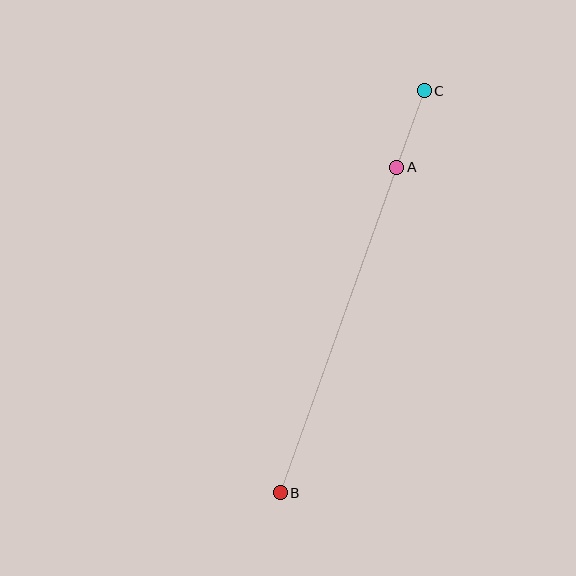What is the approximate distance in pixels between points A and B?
The distance between A and B is approximately 346 pixels.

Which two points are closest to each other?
Points A and C are closest to each other.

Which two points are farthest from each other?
Points B and C are farthest from each other.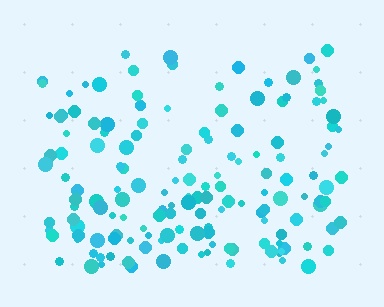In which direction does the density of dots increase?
From top to bottom, with the bottom side densest.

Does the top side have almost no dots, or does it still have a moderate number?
Still a moderate number, just noticeably fewer than the bottom.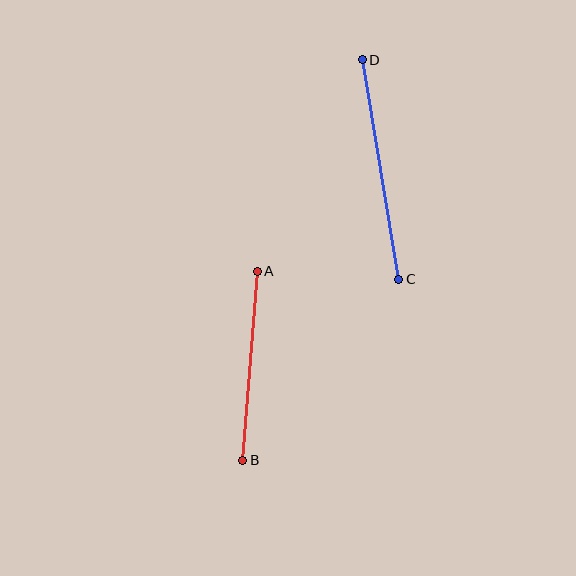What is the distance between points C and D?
The distance is approximately 223 pixels.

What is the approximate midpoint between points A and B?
The midpoint is at approximately (250, 366) pixels.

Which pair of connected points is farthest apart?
Points C and D are farthest apart.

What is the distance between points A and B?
The distance is approximately 190 pixels.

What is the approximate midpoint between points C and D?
The midpoint is at approximately (381, 169) pixels.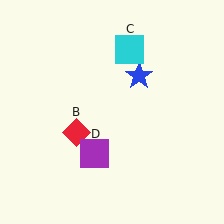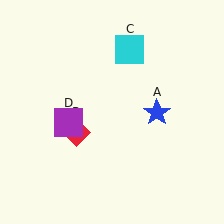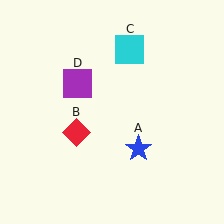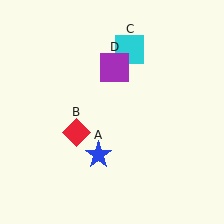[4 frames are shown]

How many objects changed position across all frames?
2 objects changed position: blue star (object A), purple square (object D).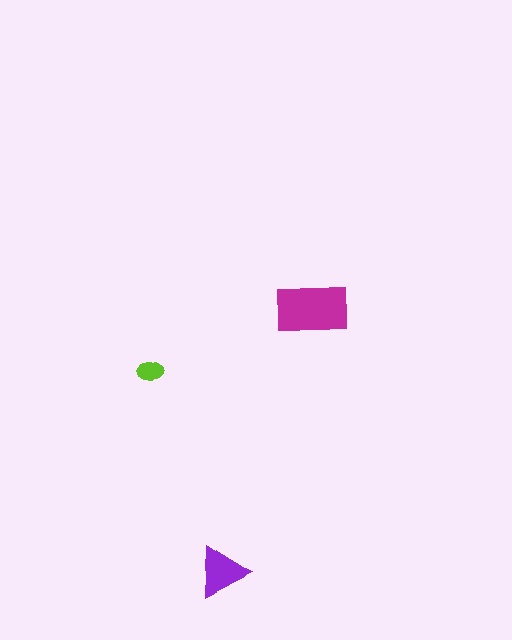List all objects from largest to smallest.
The magenta rectangle, the purple triangle, the lime ellipse.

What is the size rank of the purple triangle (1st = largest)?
2nd.